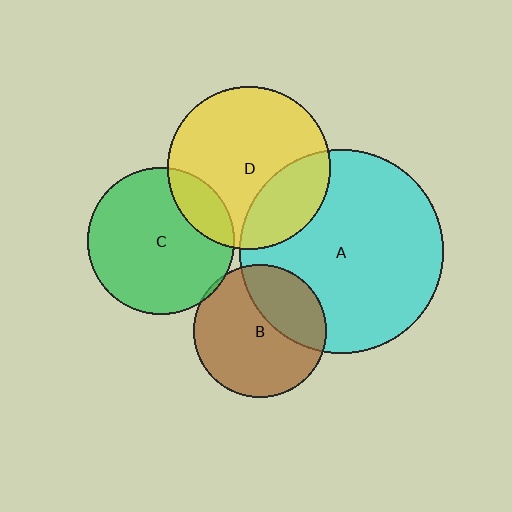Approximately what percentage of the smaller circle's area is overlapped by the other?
Approximately 5%.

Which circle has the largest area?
Circle A (cyan).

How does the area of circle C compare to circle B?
Approximately 1.2 times.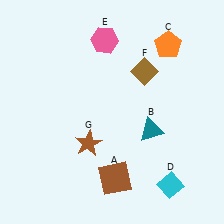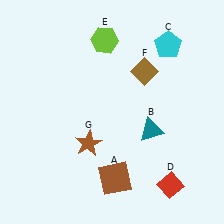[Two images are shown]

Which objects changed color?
C changed from orange to cyan. D changed from cyan to red. E changed from pink to lime.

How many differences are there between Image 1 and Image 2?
There are 3 differences between the two images.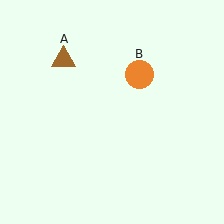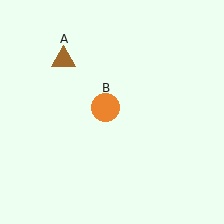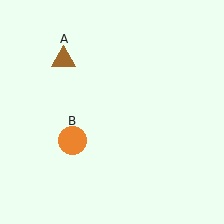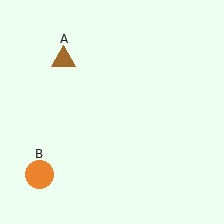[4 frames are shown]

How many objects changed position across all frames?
1 object changed position: orange circle (object B).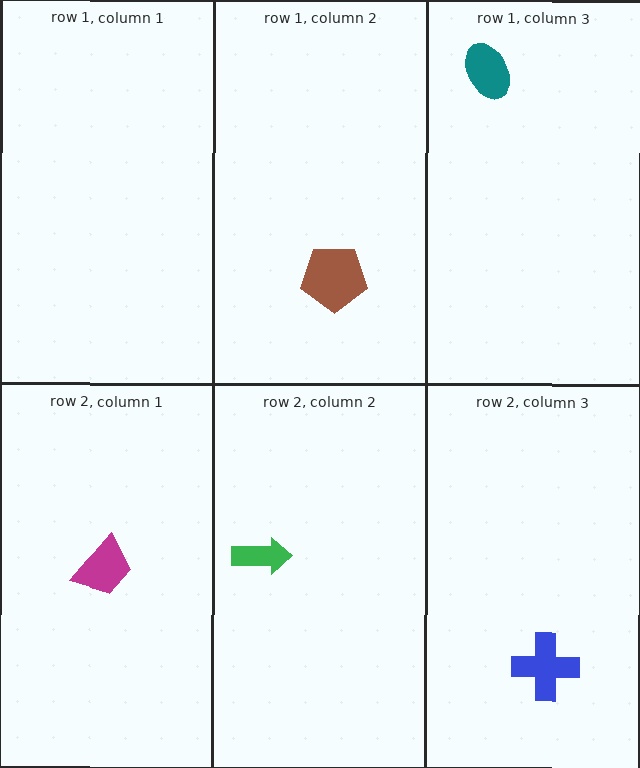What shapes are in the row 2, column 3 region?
The blue cross.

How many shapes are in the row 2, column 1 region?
1.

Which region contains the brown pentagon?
The row 1, column 2 region.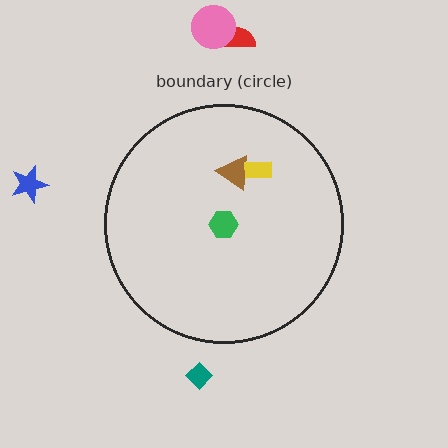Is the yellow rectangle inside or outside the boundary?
Inside.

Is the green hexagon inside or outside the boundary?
Inside.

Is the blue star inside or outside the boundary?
Outside.